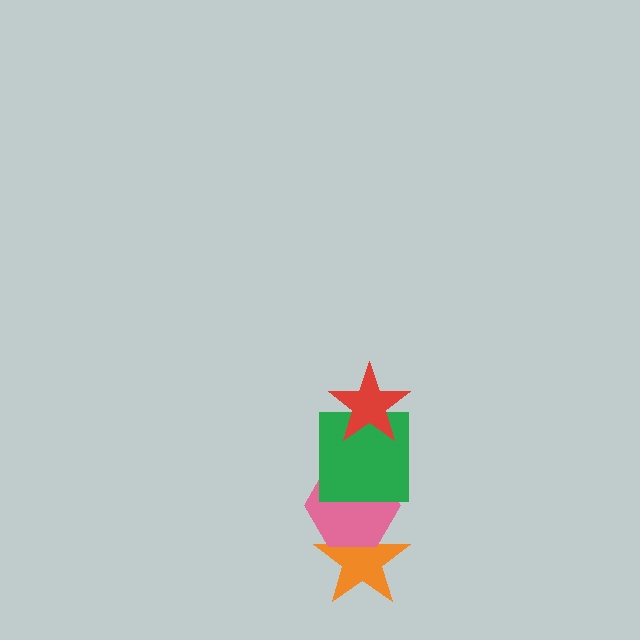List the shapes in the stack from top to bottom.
From top to bottom: the red star, the green square, the pink hexagon, the orange star.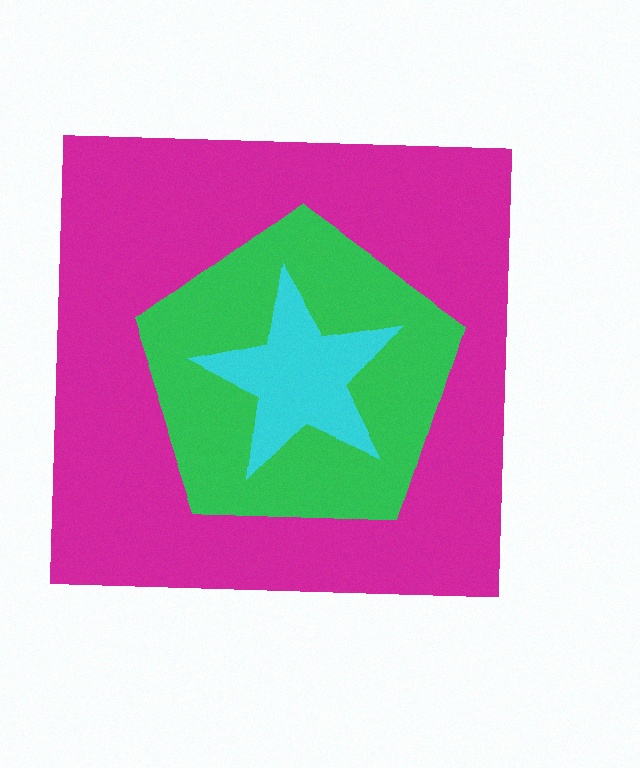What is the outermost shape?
The magenta square.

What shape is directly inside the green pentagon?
The cyan star.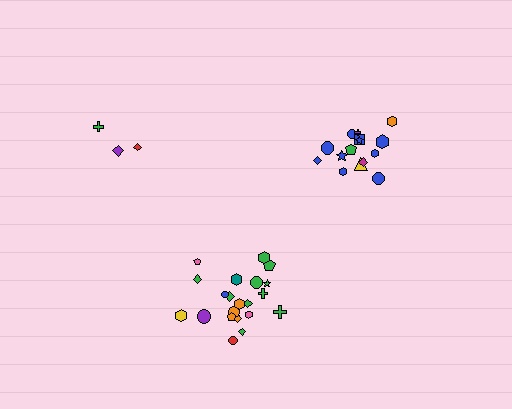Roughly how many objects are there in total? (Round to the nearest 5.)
Roughly 40 objects in total.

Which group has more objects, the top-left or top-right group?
The top-right group.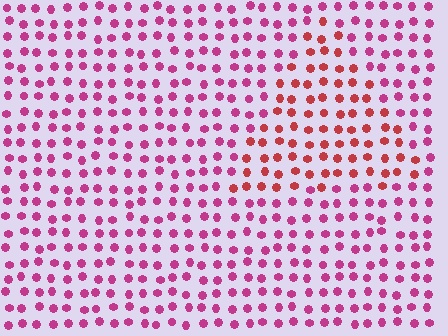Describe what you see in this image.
The image is filled with small magenta elements in a uniform arrangement. A triangle-shaped region is visible where the elements are tinted to a slightly different hue, forming a subtle color boundary.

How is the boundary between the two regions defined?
The boundary is defined purely by a slight shift in hue (about 33 degrees). Spacing, size, and orientation are identical on both sides.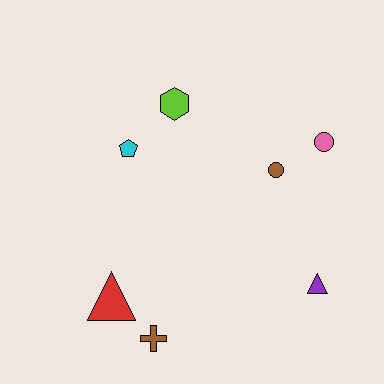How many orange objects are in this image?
There are no orange objects.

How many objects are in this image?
There are 7 objects.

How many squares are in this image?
There are no squares.